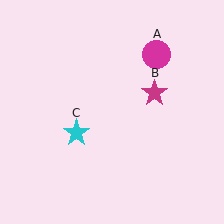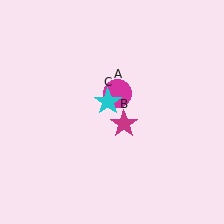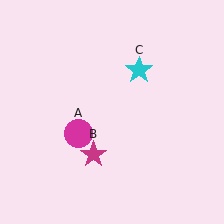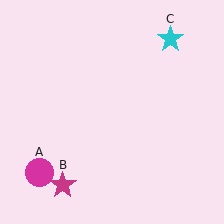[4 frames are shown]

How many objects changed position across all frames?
3 objects changed position: magenta circle (object A), magenta star (object B), cyan star (object C).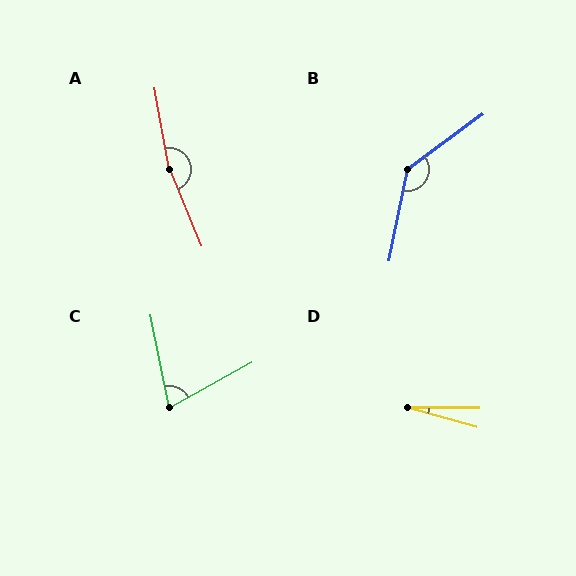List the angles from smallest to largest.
D (15°), C (72°), B (138°), A (168°).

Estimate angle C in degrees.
Approximately 72 degrees.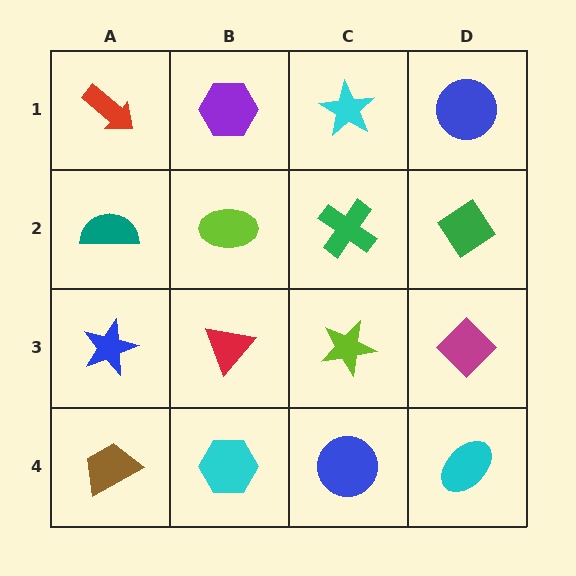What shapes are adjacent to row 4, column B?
A red triangle (row 3, column B), a brown trapezoid (row 4, column A), a blue circle (row 4, column C).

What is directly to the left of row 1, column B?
A red arrow.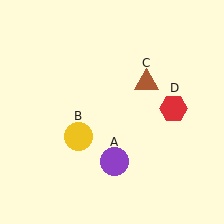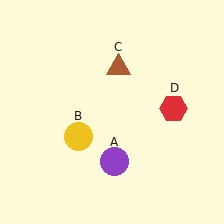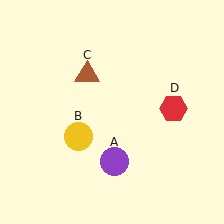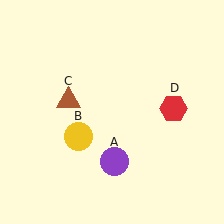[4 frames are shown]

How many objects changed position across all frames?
1 object changed position: brown triangle (object C).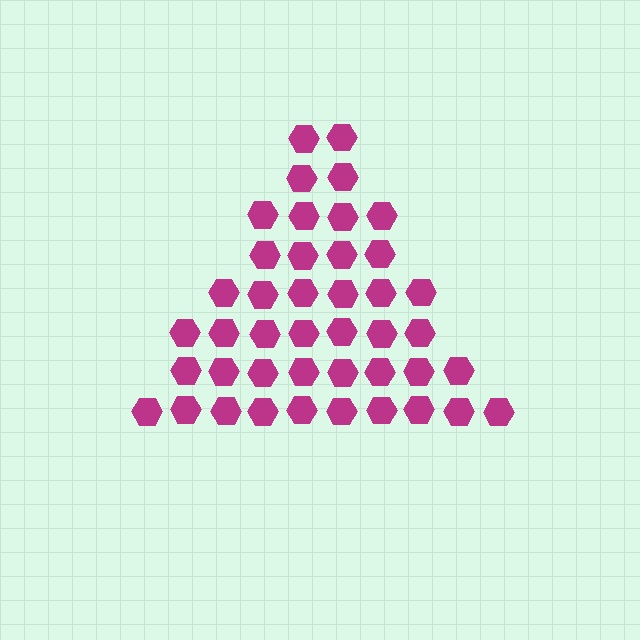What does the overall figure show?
The overall figure shows a triangle.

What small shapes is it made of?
It is made of small hexagons.